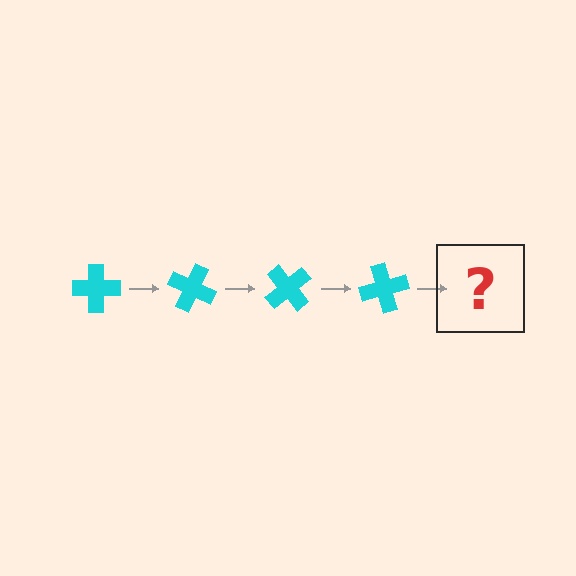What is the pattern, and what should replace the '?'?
The pattern is that the cross rotates 25 degrees each step. The '?' should be a cyan cross rotated 100 degrees.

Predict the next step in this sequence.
The next step is a cyan cross rotated 100 degrees.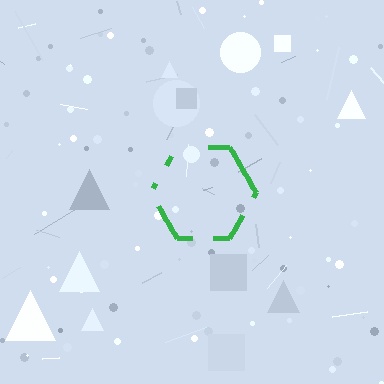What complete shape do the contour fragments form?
The contour fragments form a hexagon.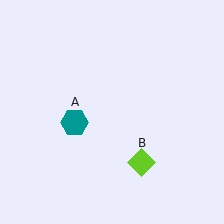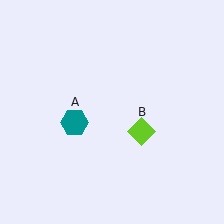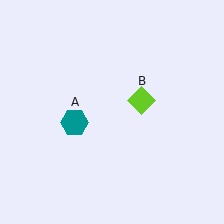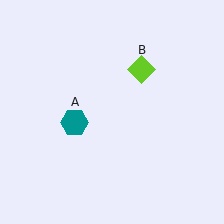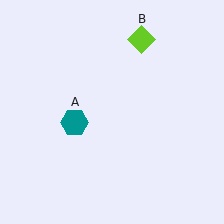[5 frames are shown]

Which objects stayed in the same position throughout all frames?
Teal hexagon (object A) remained stationary.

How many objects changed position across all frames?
1 object changed position: lime diamond (object B).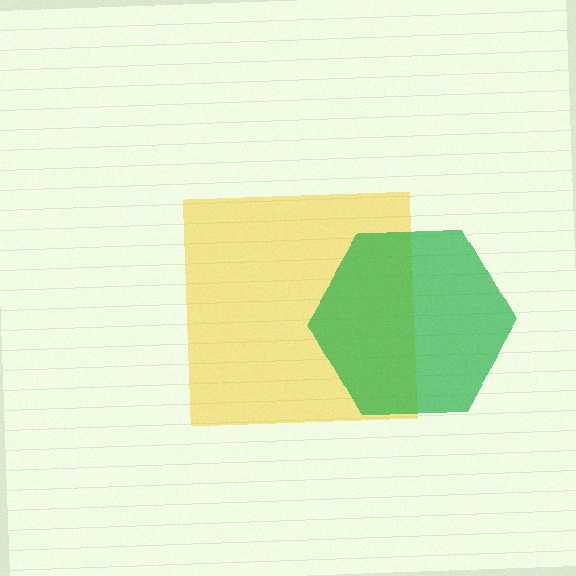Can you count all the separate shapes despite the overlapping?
Yes, there are 2 separate shapes.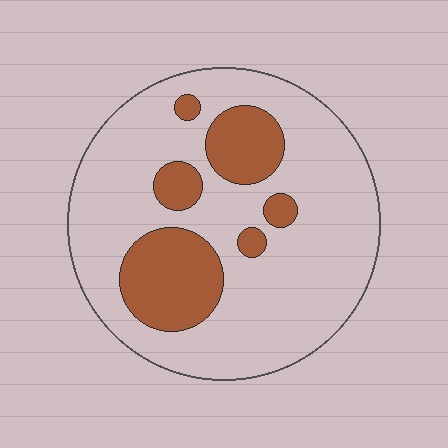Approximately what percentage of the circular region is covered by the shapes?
Approximately 25%.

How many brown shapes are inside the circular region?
6.